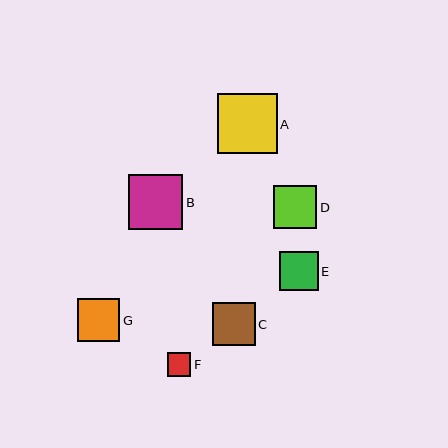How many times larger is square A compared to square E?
Square A is approximately 1.6 times the size of square E.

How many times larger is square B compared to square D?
Square B is approximately 1.3 times the size of square D.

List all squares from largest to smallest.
From largest to smallest: A, B, D, C, G, E, F.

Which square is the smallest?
Square F is the smallest with a size of approximately 23 pixels.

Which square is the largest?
Square A is the largest with a size of approximately 60 pixels.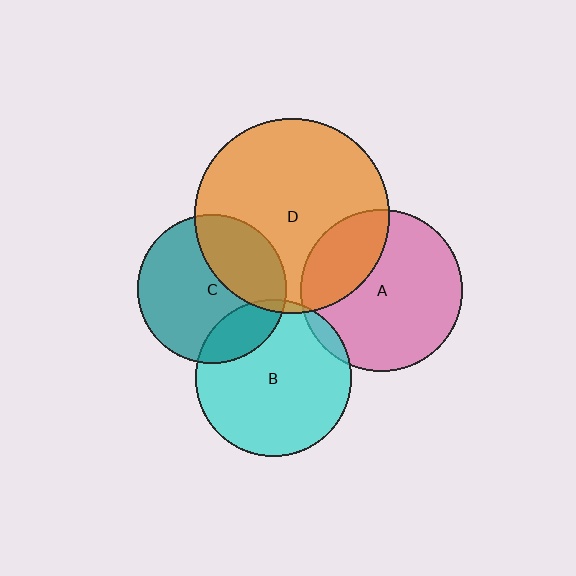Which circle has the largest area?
Circle D (orange).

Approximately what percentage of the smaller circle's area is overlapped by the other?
Approximately 5%.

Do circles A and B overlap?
Yes.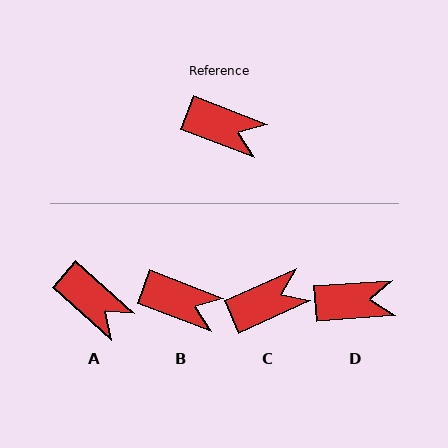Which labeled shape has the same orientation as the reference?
B.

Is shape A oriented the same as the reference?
No, it is off by about 21 degrees.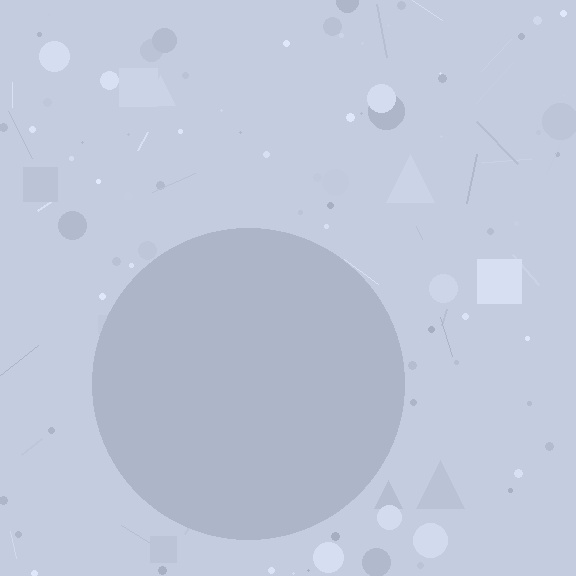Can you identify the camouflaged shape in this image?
The camouflaged shape is a circle.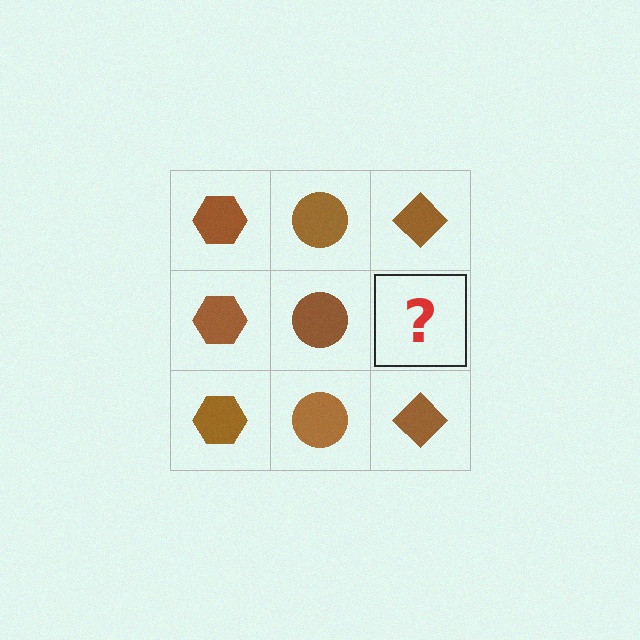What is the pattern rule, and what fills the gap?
The rule is that each column has a consistent shape. The gap should be filled with a brown diamond.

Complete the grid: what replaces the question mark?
The question mark should be replaced with a brown diamond.